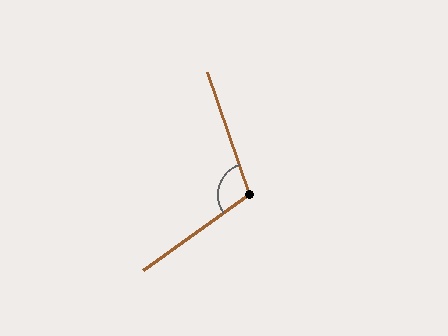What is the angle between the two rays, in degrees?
Approximately 106 degrees.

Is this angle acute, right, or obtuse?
It is obtuse.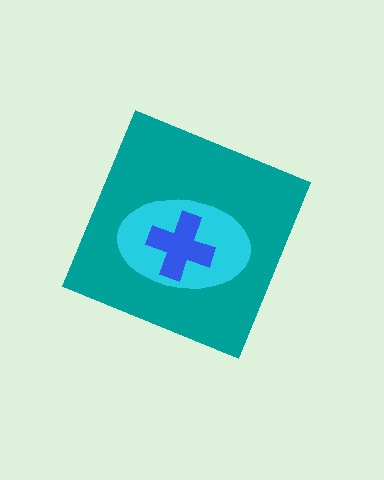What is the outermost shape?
The teal diamond.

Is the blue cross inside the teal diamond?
Yes.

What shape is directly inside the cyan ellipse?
The blue cross.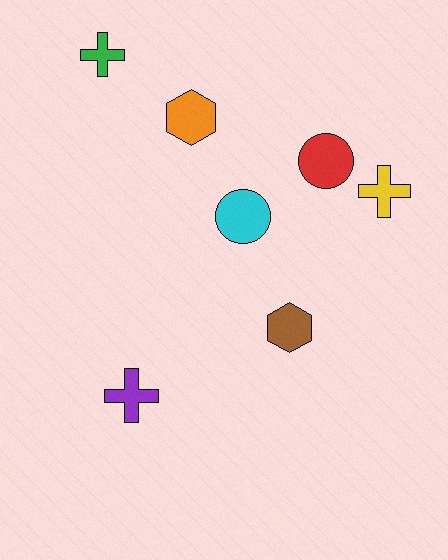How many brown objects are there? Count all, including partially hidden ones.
There is 1 brown object.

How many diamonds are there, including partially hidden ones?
There are no diamonds.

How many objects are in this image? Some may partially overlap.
There are 7 objects.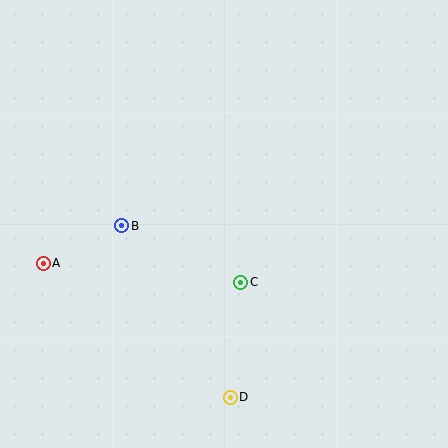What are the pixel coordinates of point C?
Point C is at (241, 282).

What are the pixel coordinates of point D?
Point D is at (230, 397).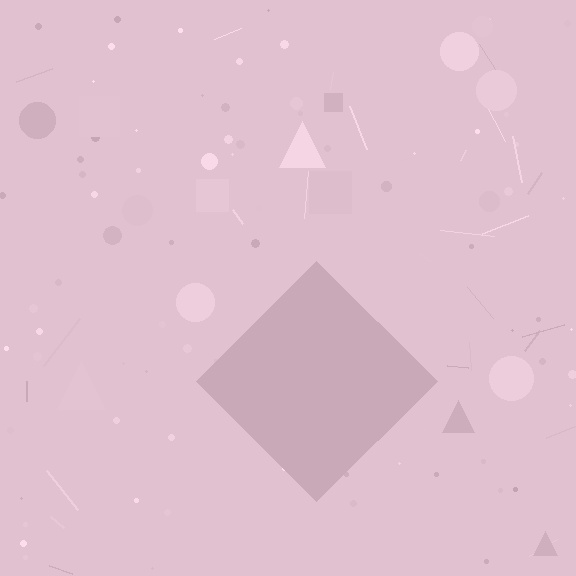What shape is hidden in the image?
A diamond is hidden in the image.